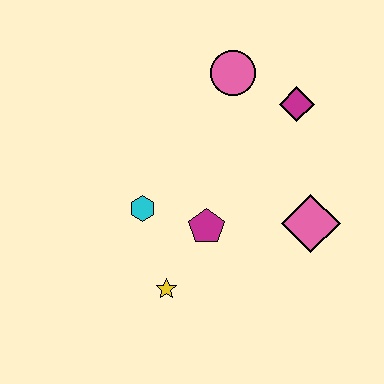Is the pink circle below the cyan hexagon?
No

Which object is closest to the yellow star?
The magenta pentagon is closest to the yellow star.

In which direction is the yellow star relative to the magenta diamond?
The yellow star is below the magenta diamond.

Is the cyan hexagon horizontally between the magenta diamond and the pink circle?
No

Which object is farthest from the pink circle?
The yellow star is farthest from the pink circle.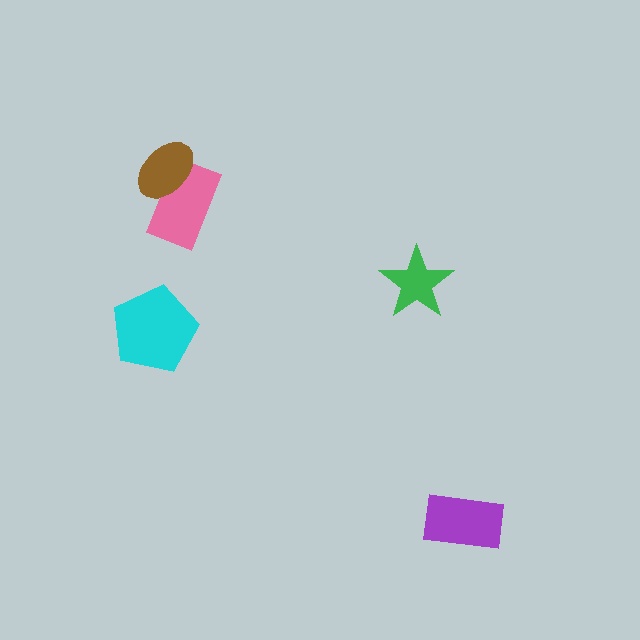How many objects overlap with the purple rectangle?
0 objects overlap with the purple rectangle.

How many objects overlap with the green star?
0 objects overlap with the green star.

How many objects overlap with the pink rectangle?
1 object overlaps with the pink rectangle.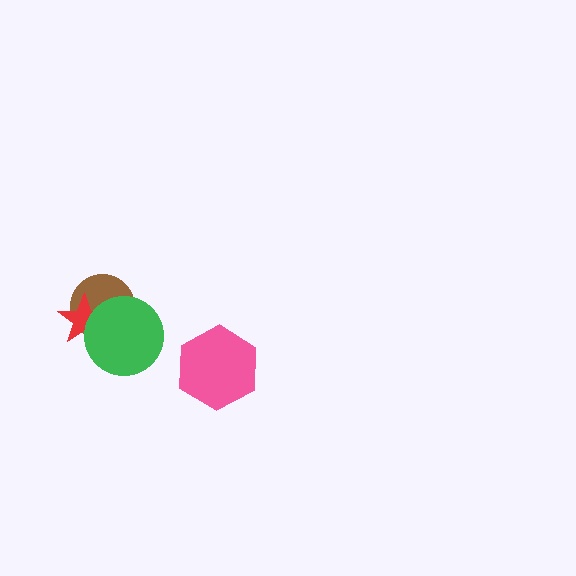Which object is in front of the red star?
The green circle is in front of the red star.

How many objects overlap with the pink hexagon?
0 objects overlap with the pink hexagon.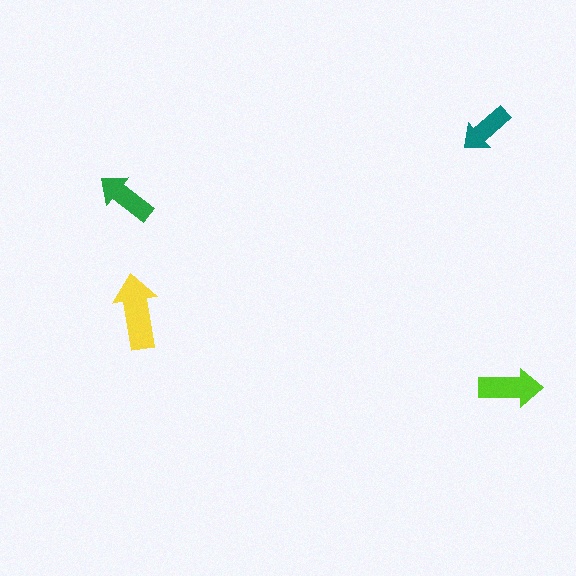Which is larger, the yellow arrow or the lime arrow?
The yellow one.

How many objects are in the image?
There are 4 objects in the image.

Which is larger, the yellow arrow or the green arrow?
The yellow one.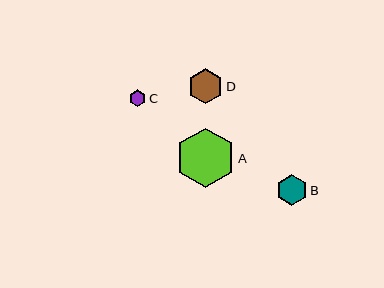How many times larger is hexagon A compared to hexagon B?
Hexagon A is approximately 1.9 times the size of hexagon B.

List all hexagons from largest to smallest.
From largest to smallest: A, D, B, C.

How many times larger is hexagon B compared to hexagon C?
Hexagon B is approximately 1.9 times the size of hexagon C.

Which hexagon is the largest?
Hexagon A is the largest with a size of approximately 59 pixels.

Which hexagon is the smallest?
Hexagon C is the smallest with a size of approximately 16 pixels.